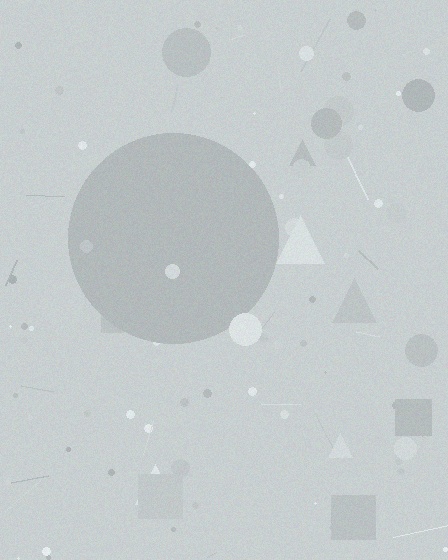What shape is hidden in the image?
A circle is hidden in the image.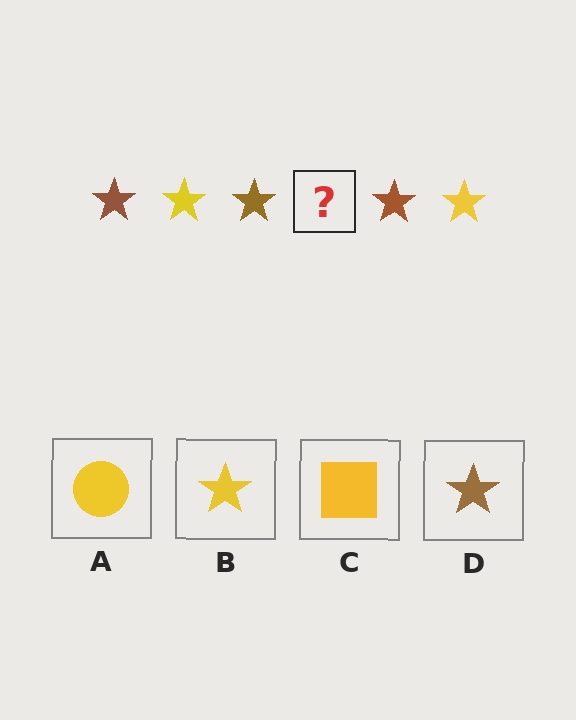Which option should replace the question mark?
Option B.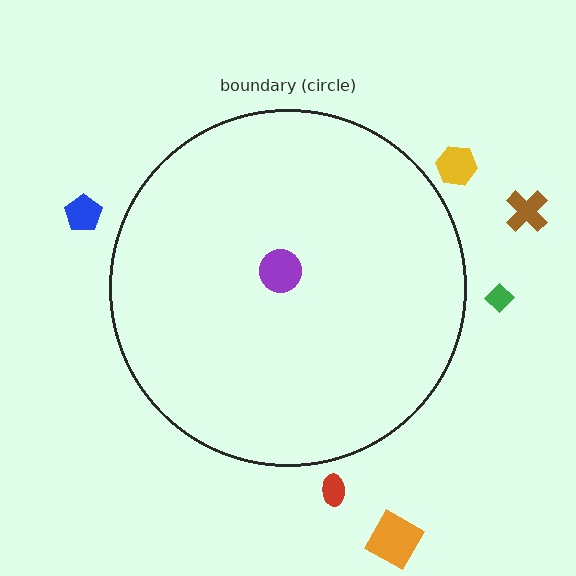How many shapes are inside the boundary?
1 inside, 6 outside.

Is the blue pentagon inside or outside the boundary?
Outside.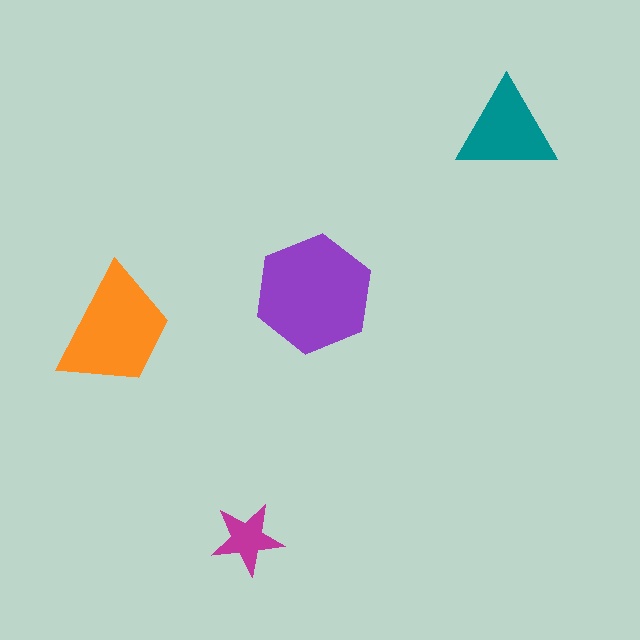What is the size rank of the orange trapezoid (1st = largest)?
2nd.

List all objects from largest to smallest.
The purple hexagon, the orange trapezoid, the teal triangle, the magenta star.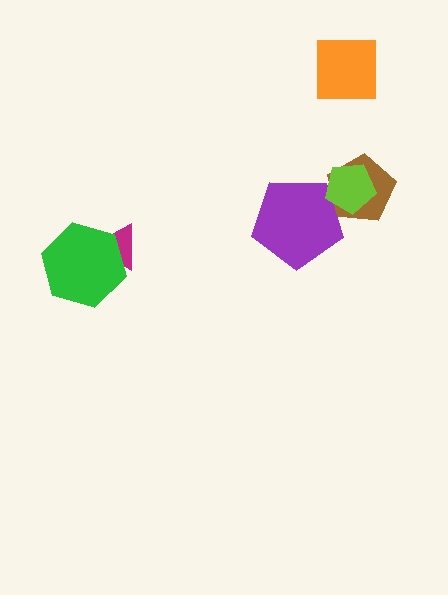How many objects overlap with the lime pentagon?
2 objects overlap with the lime pentagon.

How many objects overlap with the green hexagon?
1 object overlaps with the green hexagon.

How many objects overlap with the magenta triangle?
1 object overlaps with the magenta triangle.